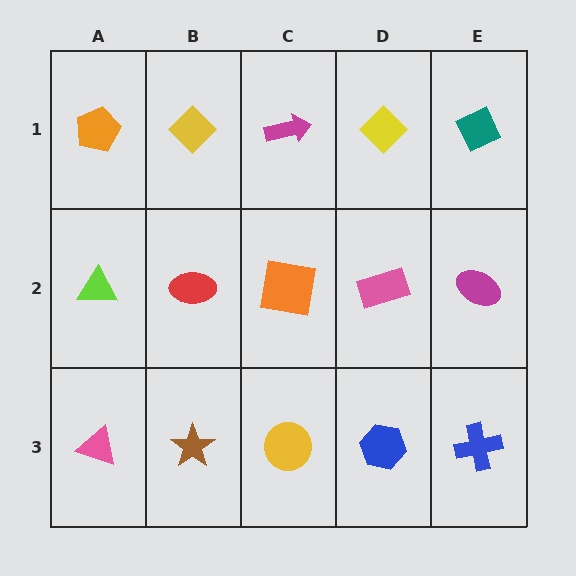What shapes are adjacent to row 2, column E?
A teal diamond (row 1, column E), a blue cross (row 3, column E), a pink rectangle (row 2, column D).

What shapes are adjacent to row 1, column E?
A magenta ellipse (row 2, column E), a yellow diamond (row 1, column D).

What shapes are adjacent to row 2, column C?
A magenta arrow (row 1, column C), a yellow circle (row 3, column C), a red ellipse (row 2, column B), a pink rectangle (row 2, column D).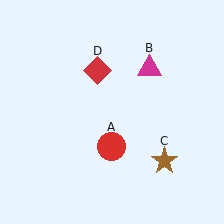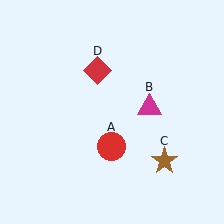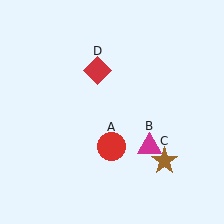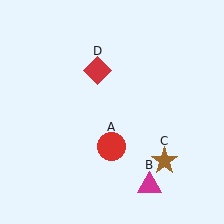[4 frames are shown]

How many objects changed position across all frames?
1 object changed position: magenta triangle (object B).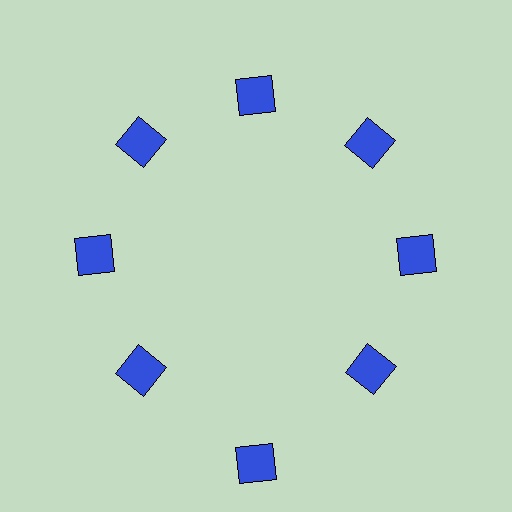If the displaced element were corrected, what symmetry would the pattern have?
It would have 8-fold rotational symmetry — the pattern would map onto itself every 45 degrees.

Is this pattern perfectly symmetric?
No. The 8 blue squares are arranged in a ring, but one element near the 6 o'clock position is pushed outward from the center, breaking the 8-fold rotational symmetry.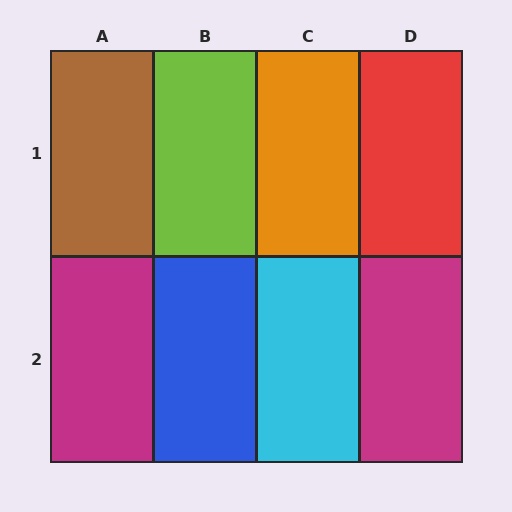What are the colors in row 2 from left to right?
Magenta, blue, cyan, magenta.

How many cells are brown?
1 cell is brown.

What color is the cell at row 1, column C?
Orange.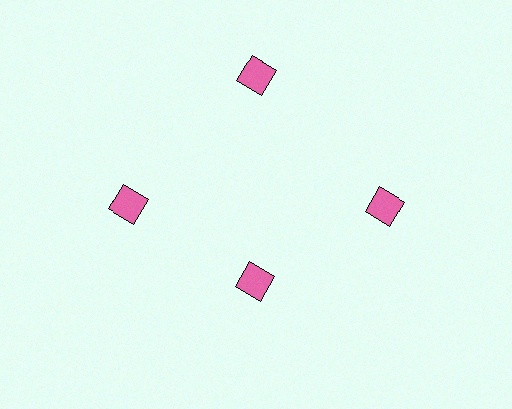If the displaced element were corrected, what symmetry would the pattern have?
It would have 4-fold rotational symmetry — the pattern would map onto itself every 90 degrees.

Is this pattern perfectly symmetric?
No. The 4 pink diamonds are arranged in a ring, but one element near the 6 o'clock position is pulled inward toward the center, breaking the 4-fold rotational symmetry.